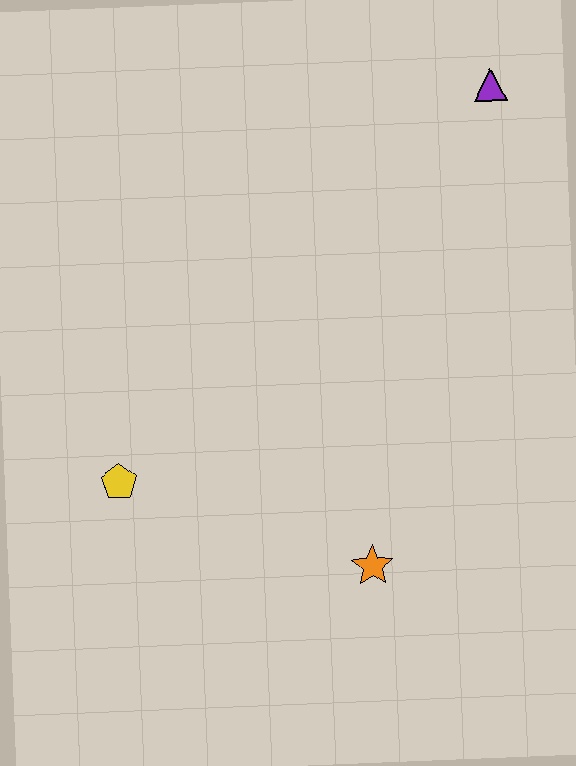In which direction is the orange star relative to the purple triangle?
The orange star is below the purple triangle.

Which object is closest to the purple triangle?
The orange star is closest to the purple triangle.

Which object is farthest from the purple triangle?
The yellow pentagon is farthest from the purple triangle.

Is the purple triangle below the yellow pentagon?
No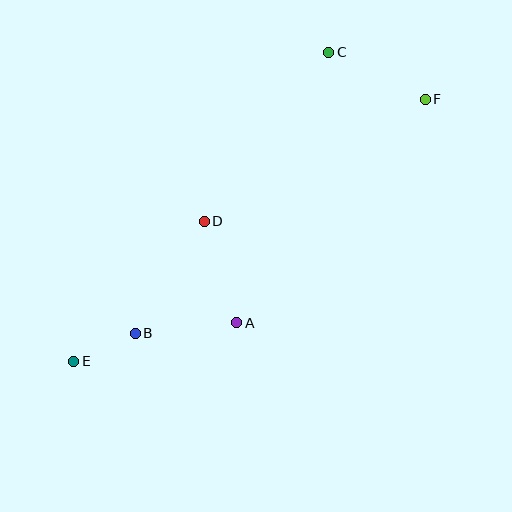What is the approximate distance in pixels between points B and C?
The distance between B and C is approximately 341 pixels.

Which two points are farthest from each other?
Points E and F are farthest from each other.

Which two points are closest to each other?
Points B and E are closest to each other.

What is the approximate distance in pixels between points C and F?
The distance between C and F is approximately 108 pixels.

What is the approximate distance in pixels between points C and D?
The distance between C and D is approximately 210 pixels.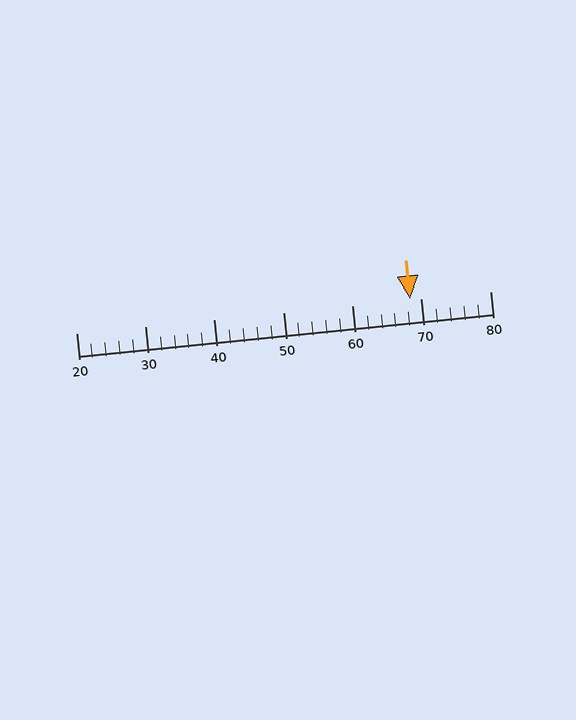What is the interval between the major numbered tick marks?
The major tick marks are spaced 10 units apart.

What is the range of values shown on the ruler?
The ruler shows values from 20 to 80.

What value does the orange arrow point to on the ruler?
The orange arrow points to approximately 68.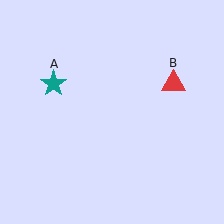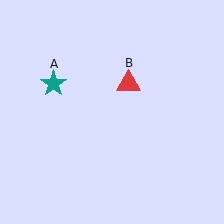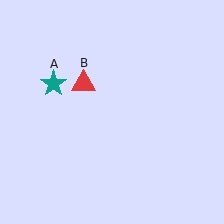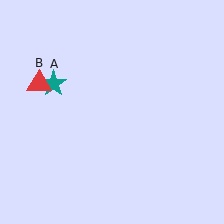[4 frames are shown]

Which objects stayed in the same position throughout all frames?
Teal star (object A) remained stationary.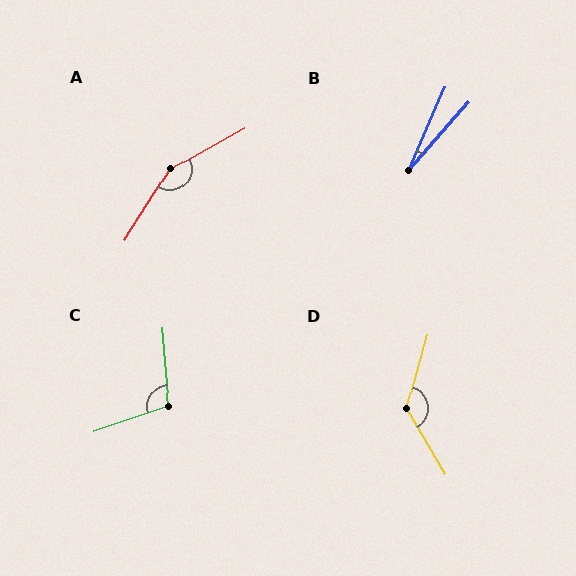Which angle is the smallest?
B, at approximately 19 degrees.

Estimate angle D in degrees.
Approximately 134 degrees.